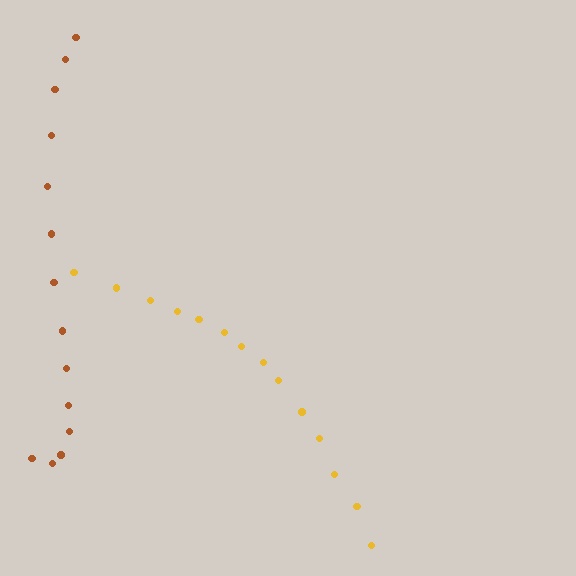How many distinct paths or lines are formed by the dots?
There are 2 distinct paths.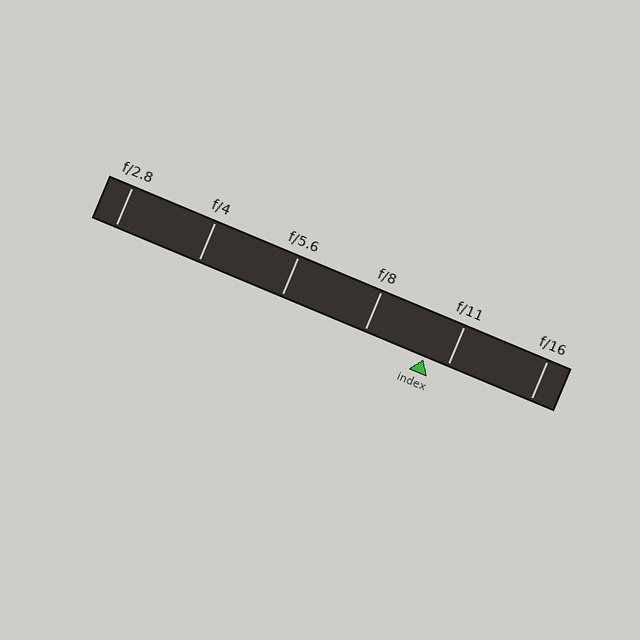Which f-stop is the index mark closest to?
The index mark is closest to f/11.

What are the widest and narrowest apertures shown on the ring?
The widest aperture shown is f/2.8 and the narrowest is f/16.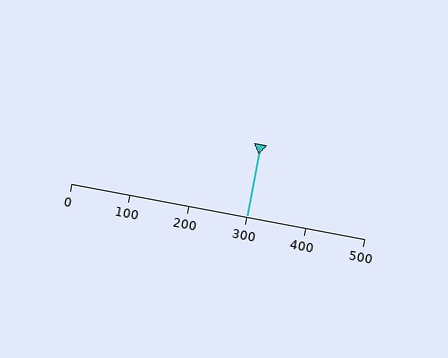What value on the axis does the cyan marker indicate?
The marker indicates approximately 300.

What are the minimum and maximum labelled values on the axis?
The axis runs from 0 to 500.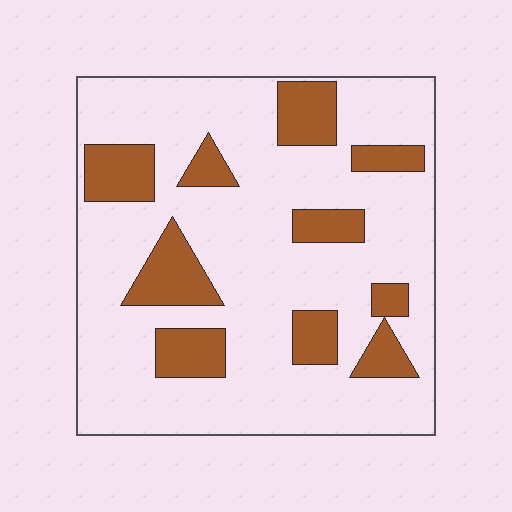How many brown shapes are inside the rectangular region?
10.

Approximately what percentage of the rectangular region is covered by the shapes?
Approximately 20%.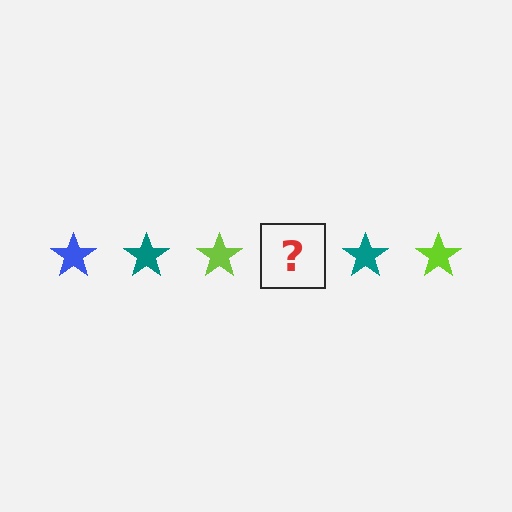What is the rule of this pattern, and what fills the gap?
The rule is that the pattern cycles through blue, teal, lime stars. The gap should be filled with a blue star.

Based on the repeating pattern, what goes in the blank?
The blank should be a blue star.